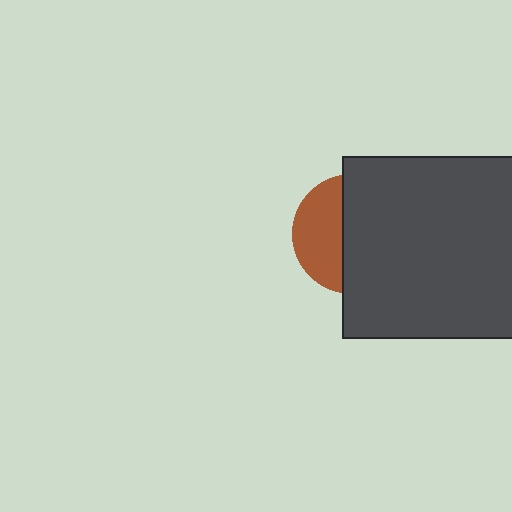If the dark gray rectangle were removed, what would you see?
You would see the complete brown circle.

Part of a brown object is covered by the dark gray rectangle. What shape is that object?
It is a circle.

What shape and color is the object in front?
The object in front is a dark gray rectangle.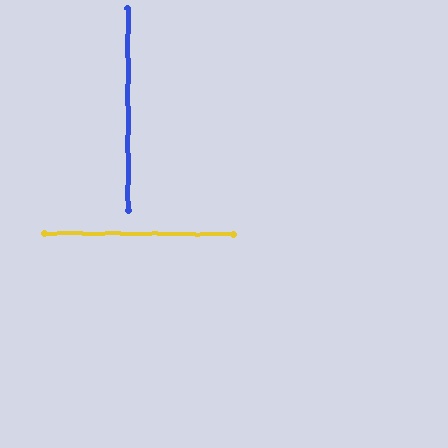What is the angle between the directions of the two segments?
Approximately 90 degrees.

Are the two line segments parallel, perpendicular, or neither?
Perpendicular — they meet at approximately 90°.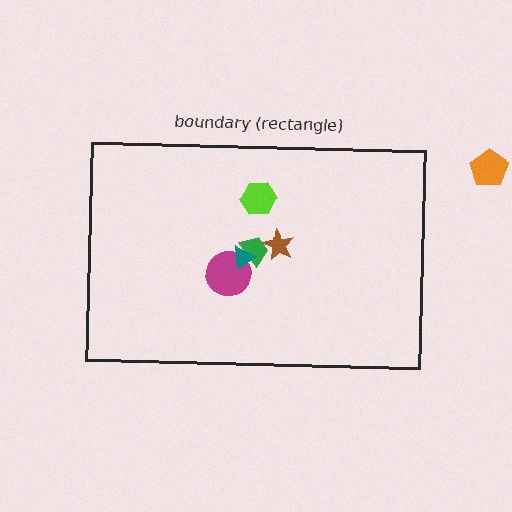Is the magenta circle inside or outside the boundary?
Inside.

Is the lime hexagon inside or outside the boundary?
Inside.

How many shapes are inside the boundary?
5 inside, 1 outside.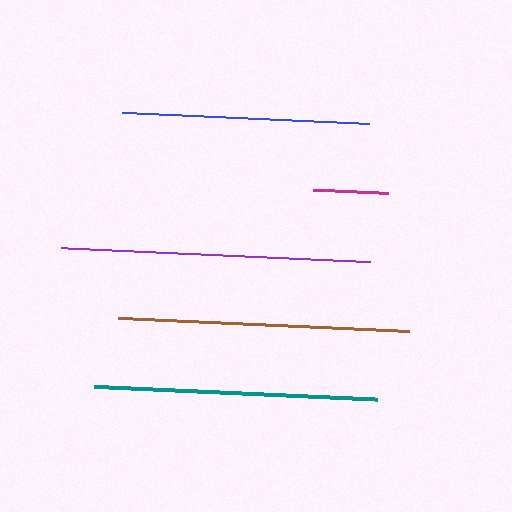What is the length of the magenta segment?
The magenta segment is approximately 75 pixels long.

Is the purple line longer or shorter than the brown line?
The purple line is longer than the brown line.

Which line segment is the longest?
The purple line is the longest at approximately 310 pixels.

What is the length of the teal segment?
The teal segment is approximately 283 pixels long.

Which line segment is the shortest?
The magenta line is the shortest at approximately 75 pixels.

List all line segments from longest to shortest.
From longest to shortest: purple, brown, teal, blue, magenta.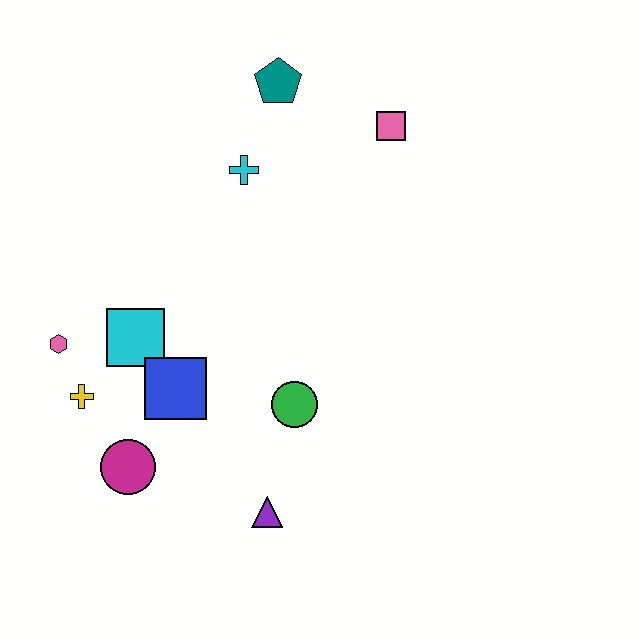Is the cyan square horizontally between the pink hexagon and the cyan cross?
Yes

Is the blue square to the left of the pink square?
Yes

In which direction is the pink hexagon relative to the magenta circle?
The pink hexagon is above the magenta circle.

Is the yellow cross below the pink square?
Yes